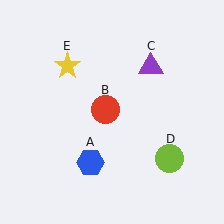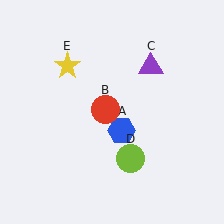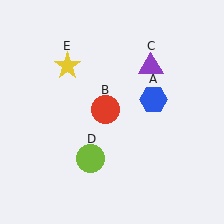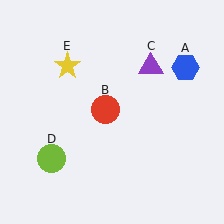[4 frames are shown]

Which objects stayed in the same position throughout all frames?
Red circle (object B) and purple triangle (object C) and yellow star (object E) remained stationary.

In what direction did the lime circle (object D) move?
The lime circle (object D) moved left.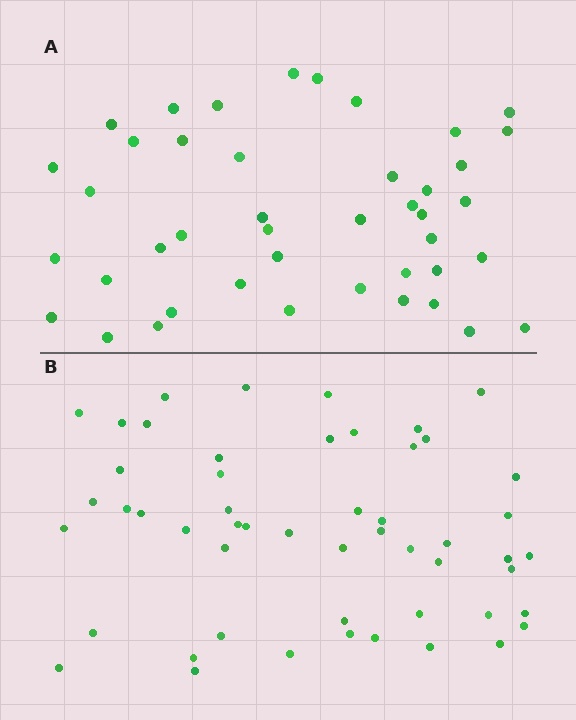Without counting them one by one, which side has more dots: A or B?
Region B (the bottom region) has more dots.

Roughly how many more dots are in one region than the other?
Region B has roughly 8 or so more dots than region A.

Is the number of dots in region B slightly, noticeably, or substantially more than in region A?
Region B has only slightly more — the two regions are fairly close. The ratio is roughly 1.2 to 1.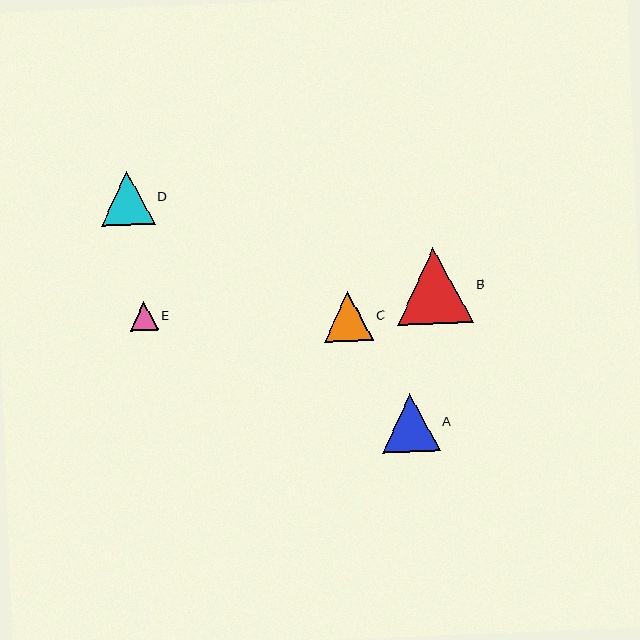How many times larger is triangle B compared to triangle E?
Triangle B is approximately 2.7 times the size of triangle E.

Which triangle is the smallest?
Triangle E is the smallest with a size of approximately 28 pixels.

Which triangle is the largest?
Triangle B is the largest with a size of approximately 76 pixels.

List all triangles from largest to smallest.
From largest to smallest: B, A, D, C, E.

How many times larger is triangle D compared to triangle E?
Triangle D is approximately 1.9 times the size of triangle E.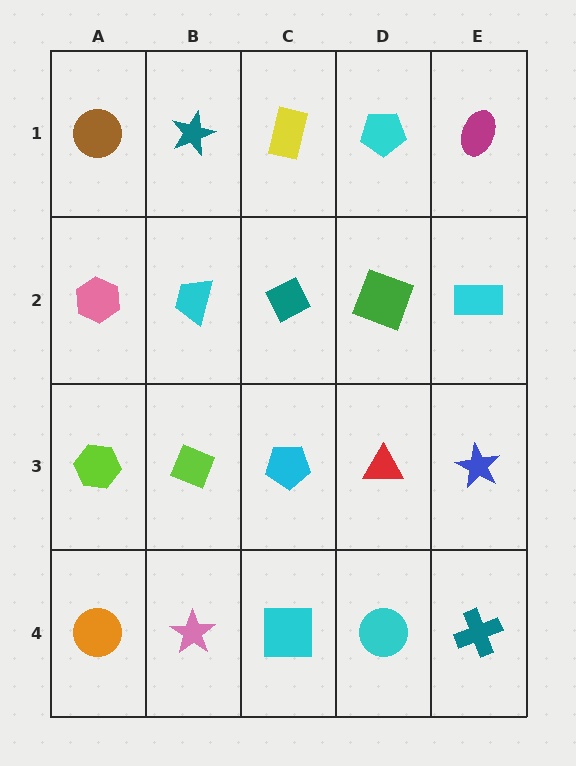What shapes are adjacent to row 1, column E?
A cyan rectangle (row 2, column E), a cyan pentagon (row 1, column D).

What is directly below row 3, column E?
A teal cross.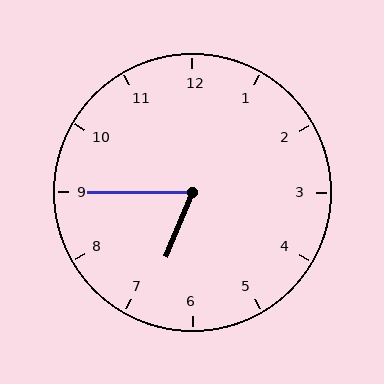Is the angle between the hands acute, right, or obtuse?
It is acute.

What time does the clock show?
6:45.